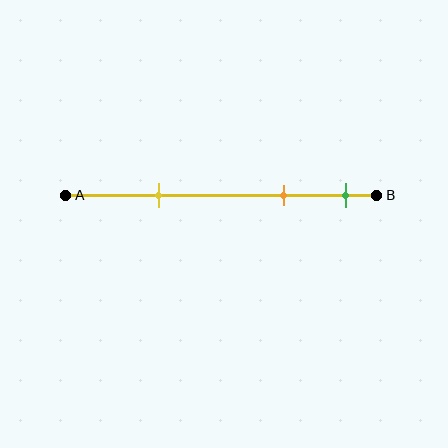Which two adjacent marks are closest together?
The orange and green marks are the closest adjacent pair.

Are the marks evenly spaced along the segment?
No, the marks are not evenly spaced.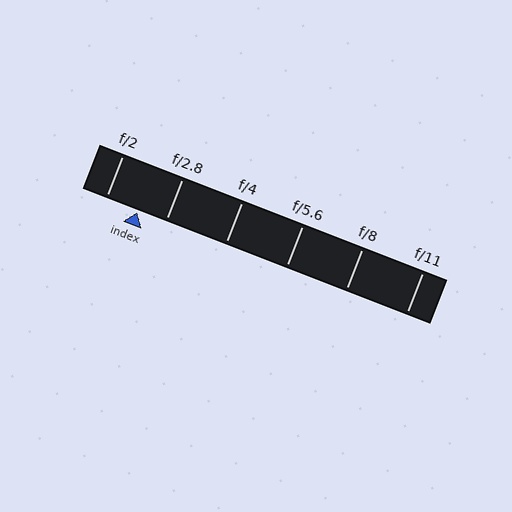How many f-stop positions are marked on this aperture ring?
There are 6 f-stop positions marked.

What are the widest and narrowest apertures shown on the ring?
The widest aperture shown is f/2 and the narrowest is f/11.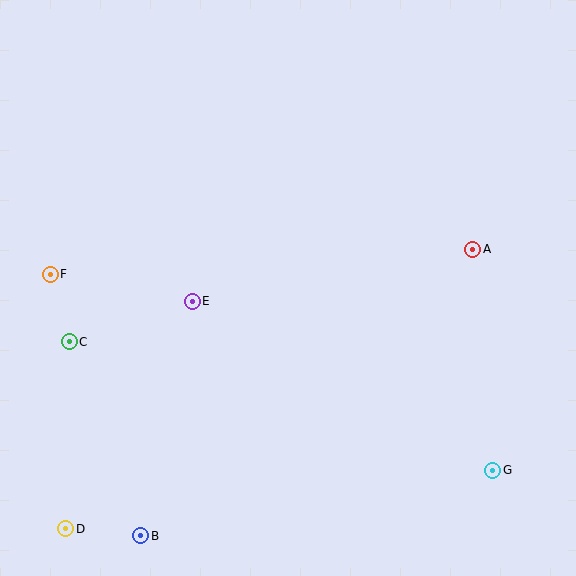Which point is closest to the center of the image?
Point E at (192, 301) is closest to the center.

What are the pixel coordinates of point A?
Point A is at (473, 249).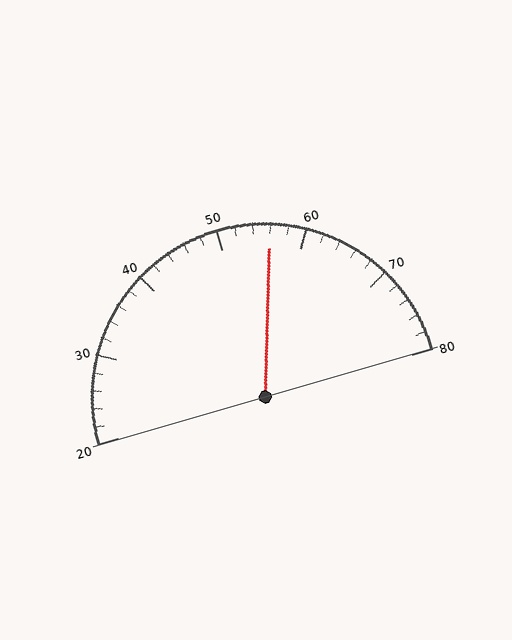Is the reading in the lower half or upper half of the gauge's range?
The reading is in the upper half of the range (20 to 80).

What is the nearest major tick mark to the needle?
The nearest major tick mark is 60.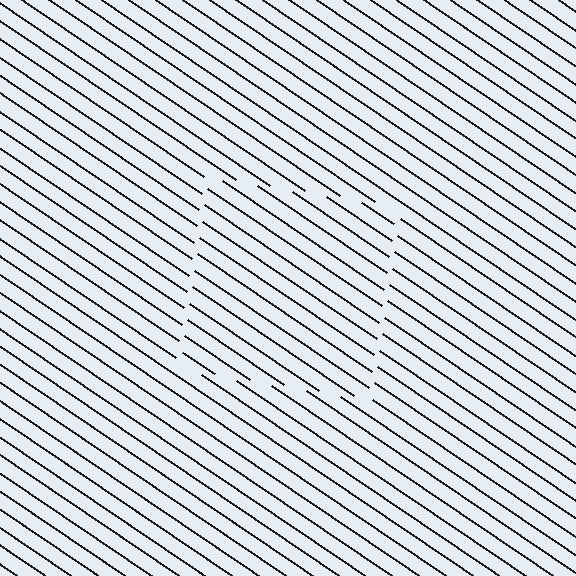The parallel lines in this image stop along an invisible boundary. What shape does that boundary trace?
An illusory square. The interior of the shape contains the same grating, shifted by half a period — the contour is defined by the phase discontinuity where line-ends from the inner and outer gratings abut.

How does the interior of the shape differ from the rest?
The interior of the shape contains the same grating, shifted by half a period — the contour is defined by the phase discontinuity where line-ends from the inner and outer gratings abut.